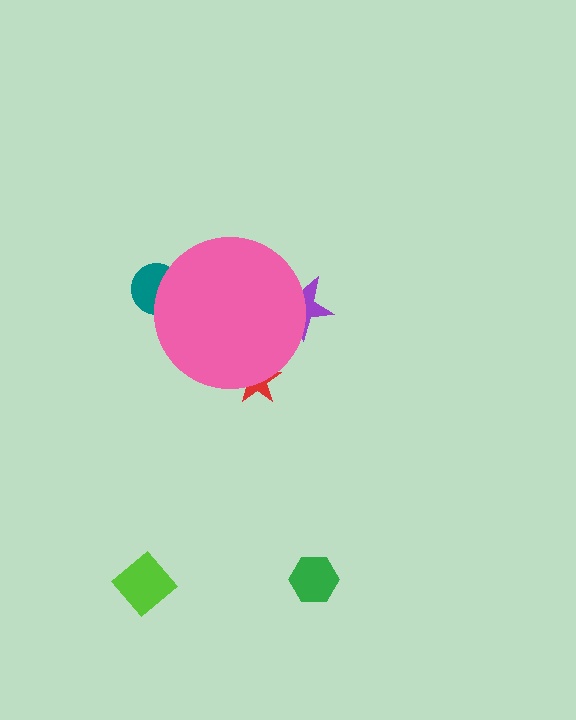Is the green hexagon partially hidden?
No, the green hexagon is fully visible.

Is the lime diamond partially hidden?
No, the lime diamond is fully visible.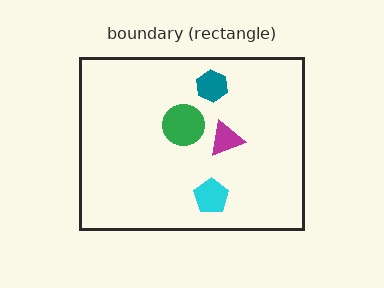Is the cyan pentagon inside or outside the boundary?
Inside.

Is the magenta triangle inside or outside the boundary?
Inside.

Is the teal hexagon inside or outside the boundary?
Inside.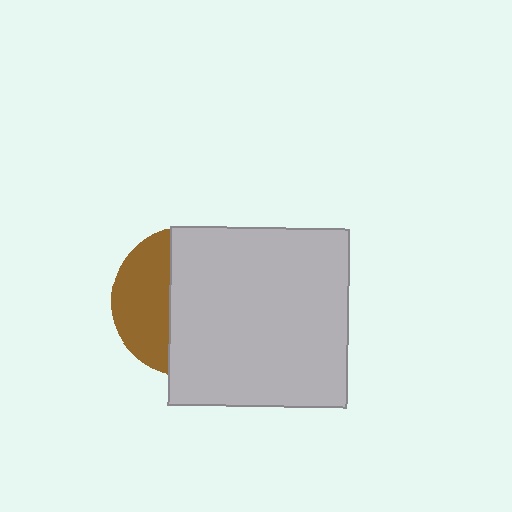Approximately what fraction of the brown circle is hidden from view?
Roughly 65% of the brown circle is hidden behind the light gray square.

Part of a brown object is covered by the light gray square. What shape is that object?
It is a circle.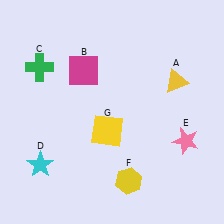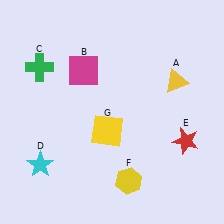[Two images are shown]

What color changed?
The star (E) changed from pink in Image 1 to red in Image 2.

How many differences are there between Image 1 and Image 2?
There is 1 difference between the two images.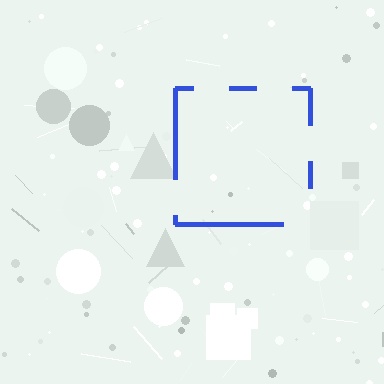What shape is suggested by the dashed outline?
The dashed outline suggests a square.